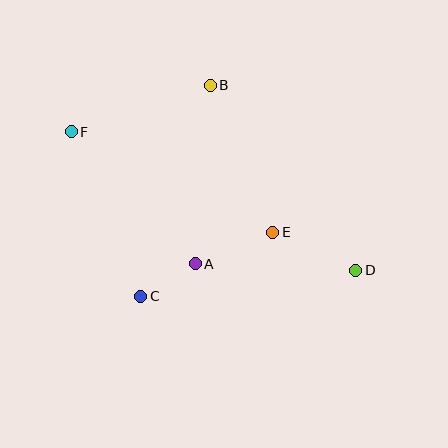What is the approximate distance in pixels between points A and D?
The distance between A and D is approximately 161 pixels.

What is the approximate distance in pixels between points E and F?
The distance between E and F is approximately 225 pixels.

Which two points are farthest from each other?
Points D and F are farthest from each other.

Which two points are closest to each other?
Points A and C are closest to each other.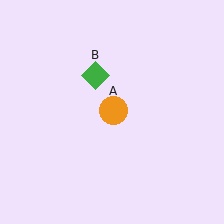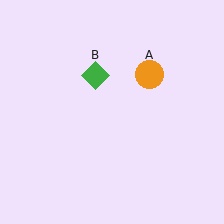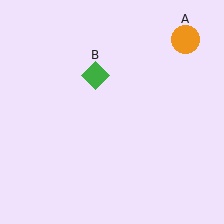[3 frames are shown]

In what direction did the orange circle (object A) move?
The orange circle (object A) moved up and to the right.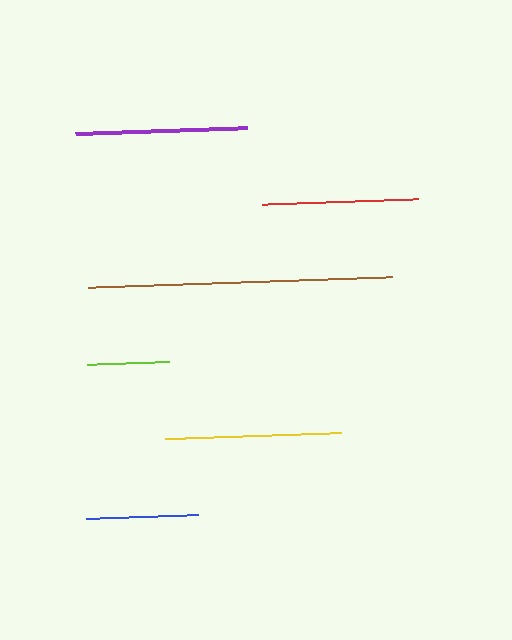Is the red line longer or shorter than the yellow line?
The yellow line is longer than the red line.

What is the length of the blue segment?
The blue segment is approximately 112 pixels long.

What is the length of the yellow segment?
The yellow segment is approximately 175 pixels long.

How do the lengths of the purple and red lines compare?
The purple and red lines are approximately the same length.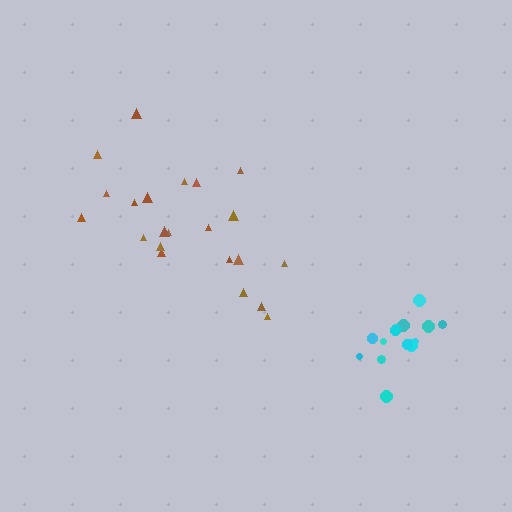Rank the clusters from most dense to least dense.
cyan, brown.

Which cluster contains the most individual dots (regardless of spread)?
Brown (22).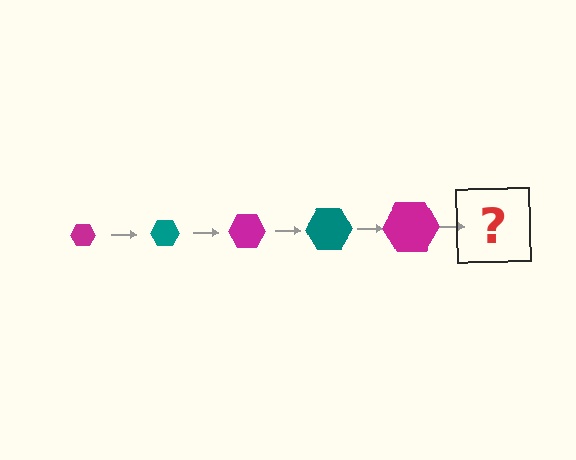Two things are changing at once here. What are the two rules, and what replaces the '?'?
The two rules are that the hexagon grows larger each step and the color cycles through magenta and teal. The '?' should be a teal hexagon, larger than the previous one.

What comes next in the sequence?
The next element should be a teal hexagon, larger than the previous one.